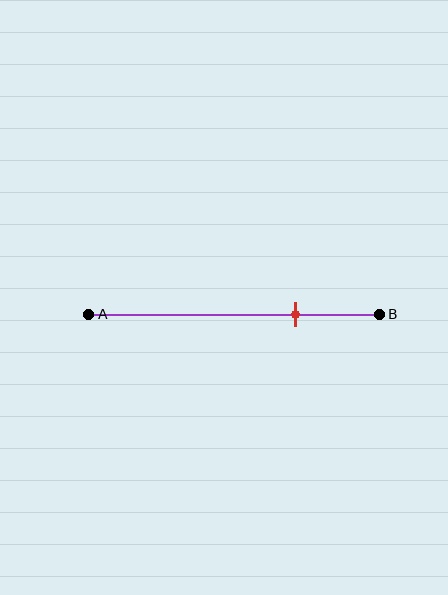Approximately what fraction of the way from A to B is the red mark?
The red mark is approximately 70% of the way from A to B.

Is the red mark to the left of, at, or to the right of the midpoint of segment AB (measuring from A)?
The red mark is to the right of the midpoint of segment AB.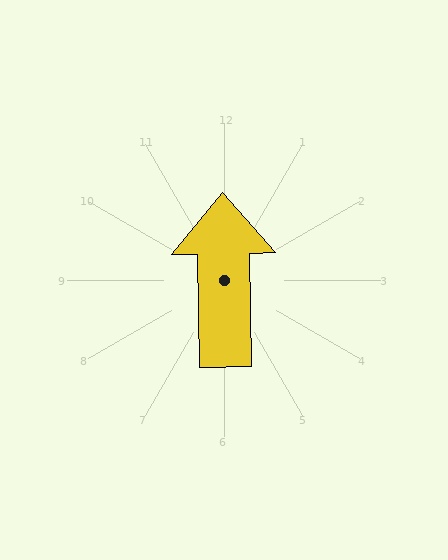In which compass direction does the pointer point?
North.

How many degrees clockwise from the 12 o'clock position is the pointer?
Approximately 359 degrees.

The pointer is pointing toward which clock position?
Roughly 12 o'clock.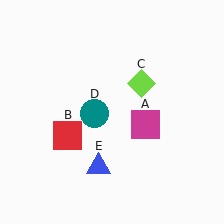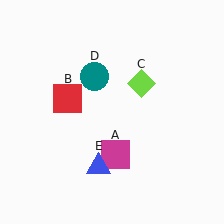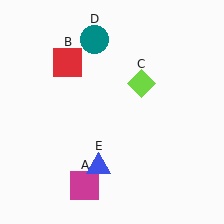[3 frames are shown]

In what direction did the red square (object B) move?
The red square (object B) moved up.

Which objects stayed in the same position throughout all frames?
Lime diamond (object C) and blue triangle (object E) remained stationary.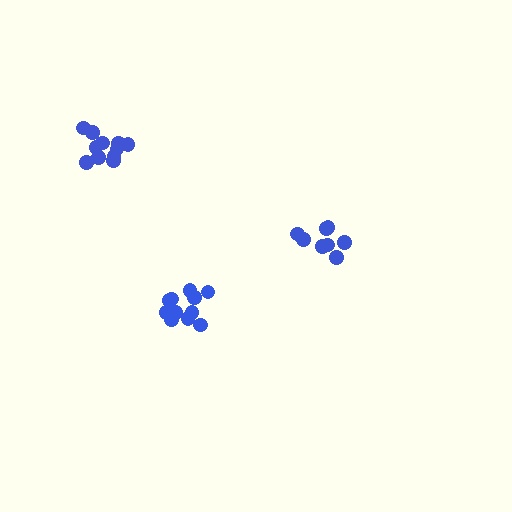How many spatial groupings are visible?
There are 3 spatial groupings.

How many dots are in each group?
Group 1: 11 dots, Group 2: 11 dots, Group 3: 8 dots (30 total).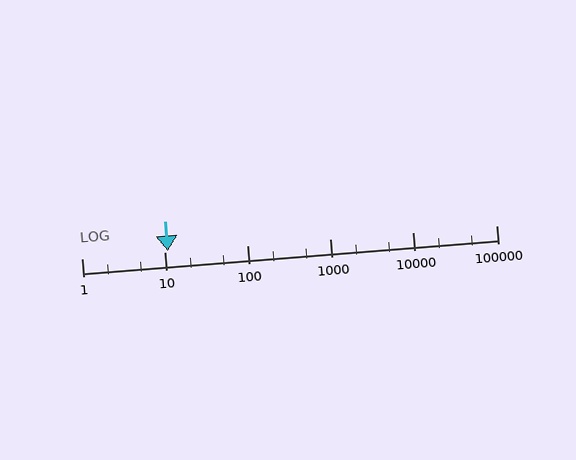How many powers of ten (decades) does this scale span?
The scale spans 5 decades, from 1 to 100000.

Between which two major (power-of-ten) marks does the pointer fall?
The pointer is between 10 and 100.